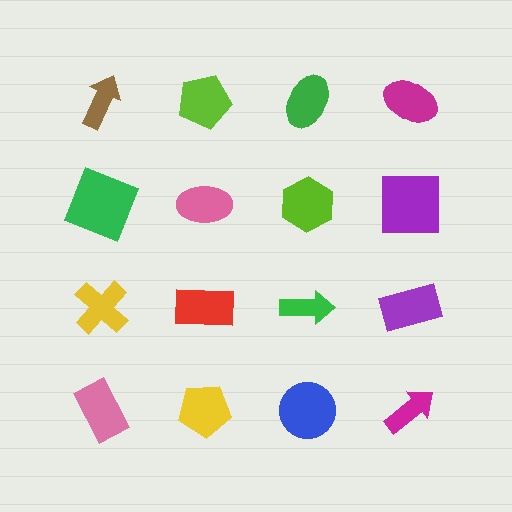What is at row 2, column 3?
A lime hexagon.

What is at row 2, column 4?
A purple square.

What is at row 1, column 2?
A lime pentagon.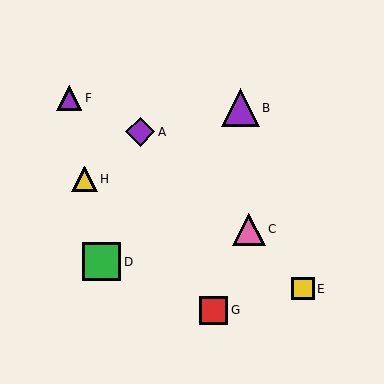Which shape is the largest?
The purple triangle (labeled B) is the largest.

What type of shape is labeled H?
Shape H is a yellow triangle.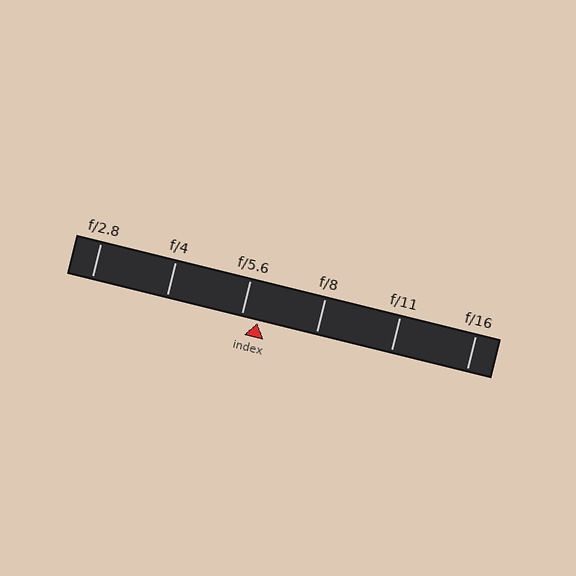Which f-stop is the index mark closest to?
The index mark is closest to f/5.6.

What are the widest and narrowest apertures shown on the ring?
The widest aperture shown is f/2.8 and the narrowest is f/16.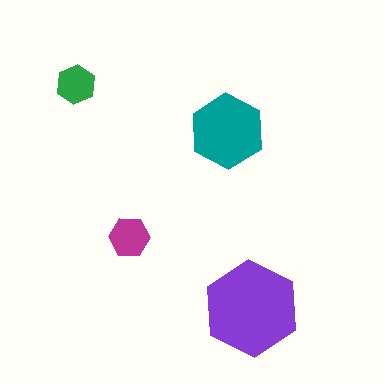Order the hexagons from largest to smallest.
the purple one, the teal one, the magenta one, the green one.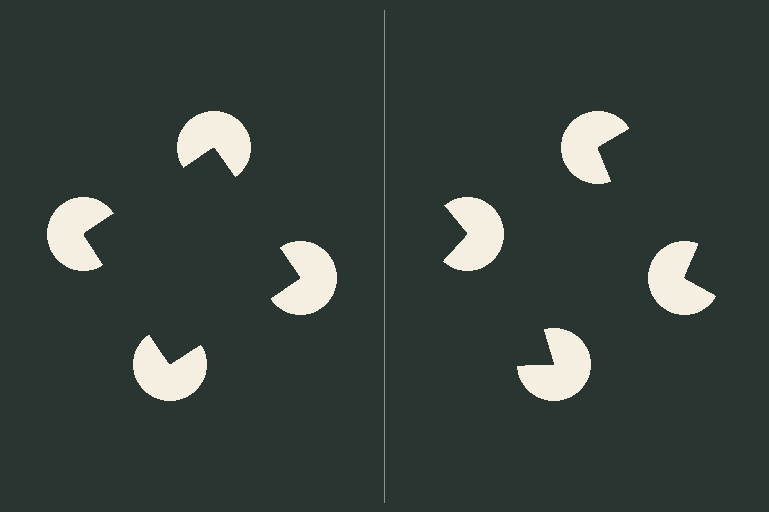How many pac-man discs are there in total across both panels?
8 — 4 on each side.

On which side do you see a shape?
An illusory square appears on the left side. On the right side the wedge cuts are rotated, so no coherent shape forms.